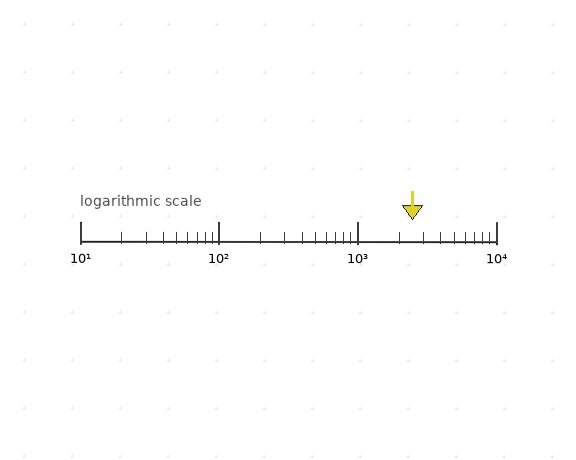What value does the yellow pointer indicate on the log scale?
The pointer indicates approximately 2500.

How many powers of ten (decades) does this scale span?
The scale spans 3 decades, from 10 to 10000.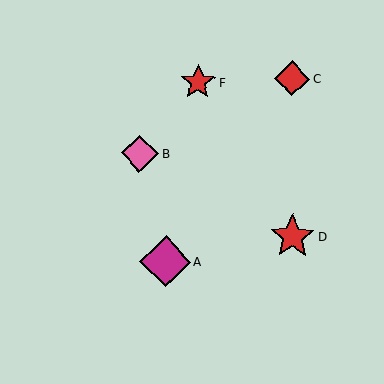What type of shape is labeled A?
Shape A is a magenta diamond.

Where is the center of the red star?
The center of the red star is at (292, 237).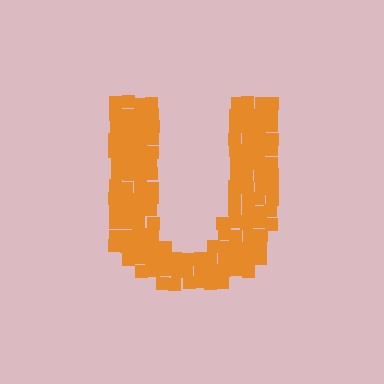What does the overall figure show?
The overall figure shows the letter U.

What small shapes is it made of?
It is made of small squares.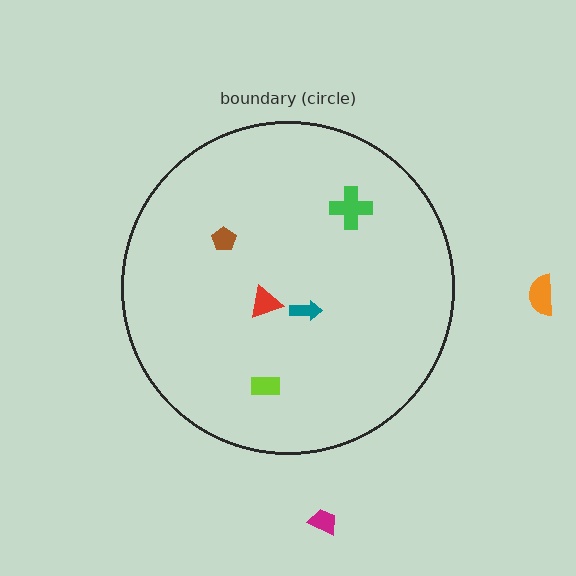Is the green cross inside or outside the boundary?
Inside.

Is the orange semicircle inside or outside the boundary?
Outside.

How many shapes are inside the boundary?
5 inside, 2 outside.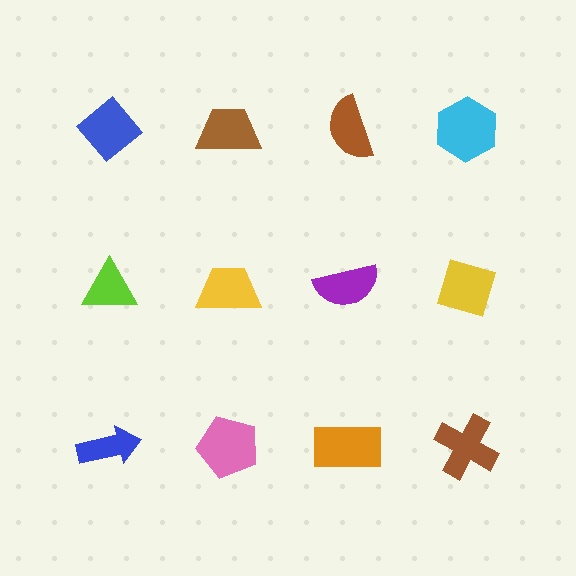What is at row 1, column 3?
A brown semicircle.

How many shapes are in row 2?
4 shapes.